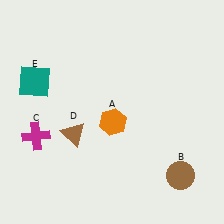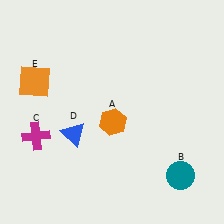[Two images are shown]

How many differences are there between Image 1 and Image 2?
There are 3 differences between the two images.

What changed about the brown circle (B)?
In Image 1, B is brown. In Image 2, it changed to teal.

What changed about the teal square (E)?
In Image 1, E is teal. In Image 2, it changed to orange.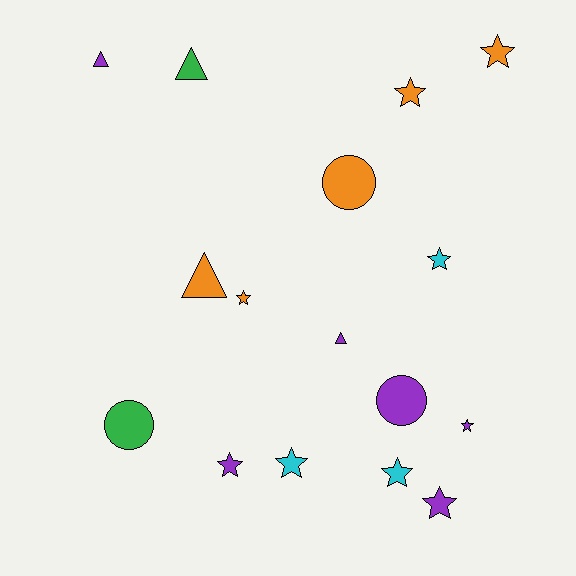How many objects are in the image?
There are 16 objects.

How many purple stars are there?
There are 3 purple stars.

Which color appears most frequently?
Purple, with 6 objects.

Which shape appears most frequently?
Star, with 9 objects.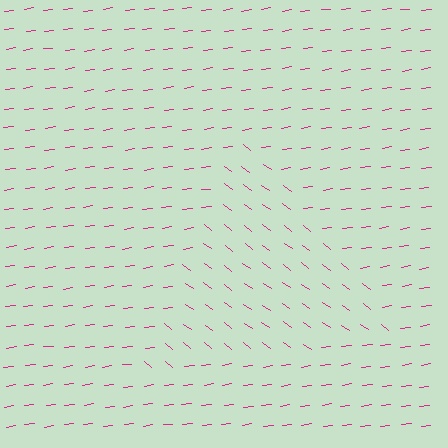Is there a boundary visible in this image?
Yes, there is a texture boundary formed by a change in line orientation.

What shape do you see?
I see a triangle.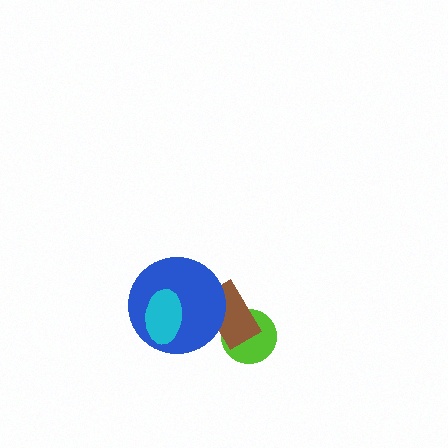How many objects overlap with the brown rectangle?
2 objects overlap with the brown rectangle.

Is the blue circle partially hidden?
Yes, it is partially covered by another shape.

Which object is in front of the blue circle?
The cyan ellipse is in front of the blue circle.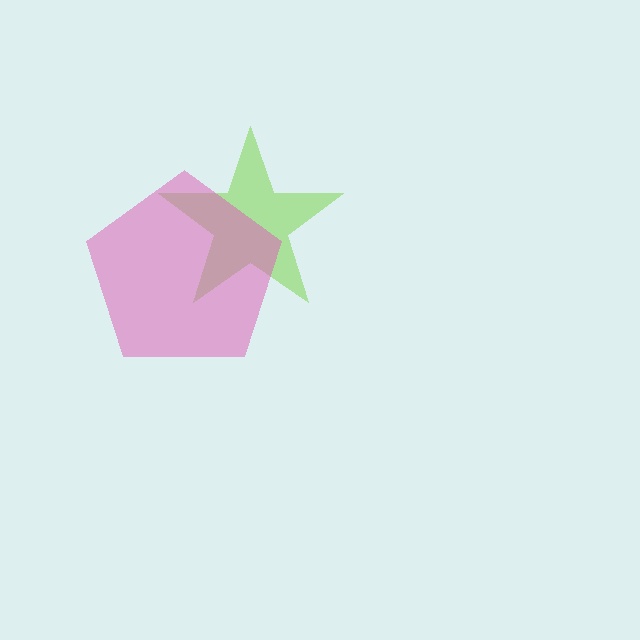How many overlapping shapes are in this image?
There are 2 overlapping shapes in the image.